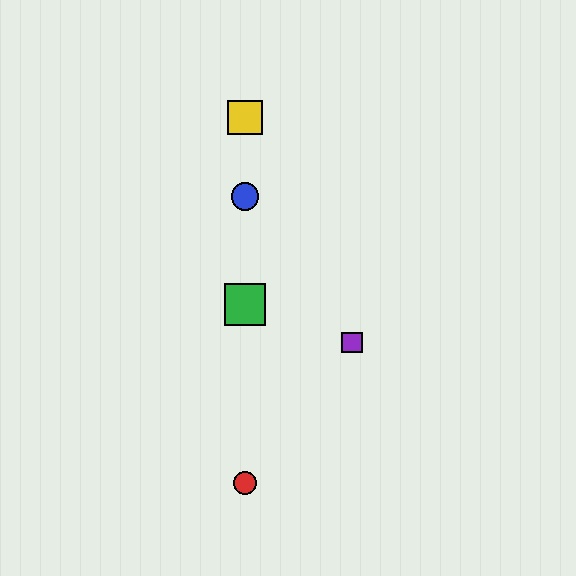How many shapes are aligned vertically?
4 shapes (the red circle, the blue circle, the green square, the yellow square) are aligned vertically.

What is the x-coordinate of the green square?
The green square is at x≈245.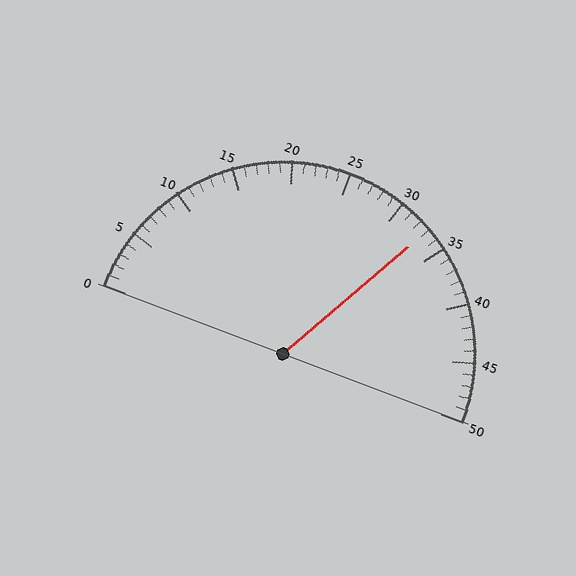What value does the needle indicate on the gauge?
The needle indicates approximately 33.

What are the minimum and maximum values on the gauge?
The gauge ranges from 0 to 50.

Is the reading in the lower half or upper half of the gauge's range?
The reading is in the upper half of the range (0 to 50).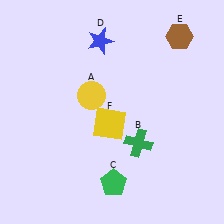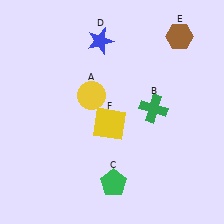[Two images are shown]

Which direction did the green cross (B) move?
The green cross (B) moved up.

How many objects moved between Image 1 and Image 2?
1 object moved between the two images.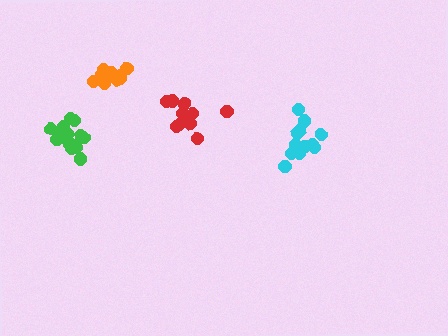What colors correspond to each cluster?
The clusters are colored: green, cyan, red, orange.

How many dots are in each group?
Group 1: 15 dots, Group 2: 12 dots, Group 3: 12 dots, Group 4: 11 dots (50 total).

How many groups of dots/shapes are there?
There are 4 groups.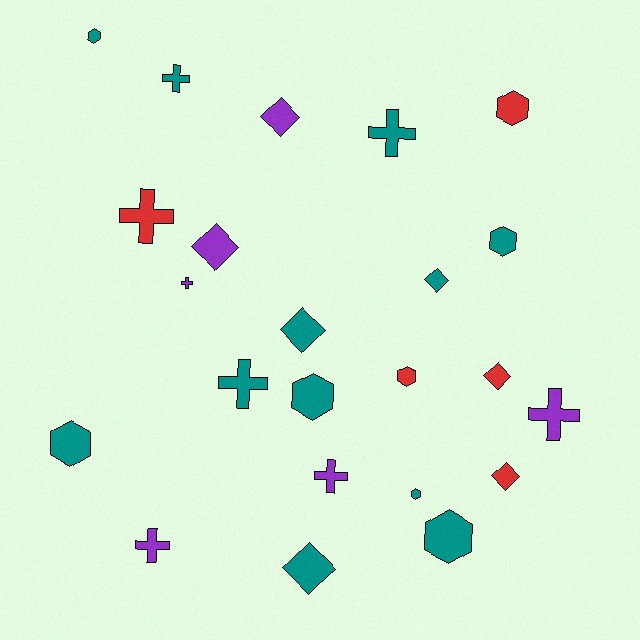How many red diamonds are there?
There are 2 red diamonds.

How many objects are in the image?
There are 23 objects.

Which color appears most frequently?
Teal, with 12 objects.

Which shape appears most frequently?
Cross, with 8 objects.